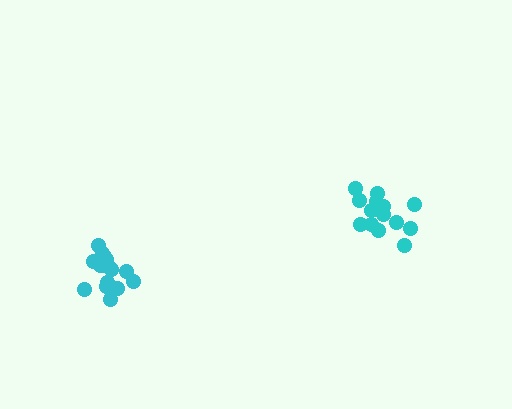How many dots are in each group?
Group 1: 16 dots, Group 2: 14 dots (30 total).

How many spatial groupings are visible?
There are 2 spatial groupings.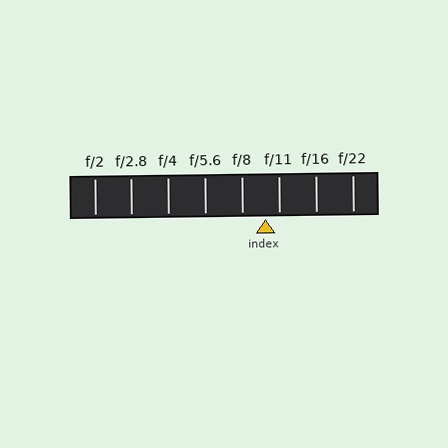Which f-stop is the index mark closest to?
The index mark is closest to f/11.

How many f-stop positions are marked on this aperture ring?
There are 8 f-stop positions marked.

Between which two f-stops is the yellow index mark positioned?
The index mark is between f/8 and f/11.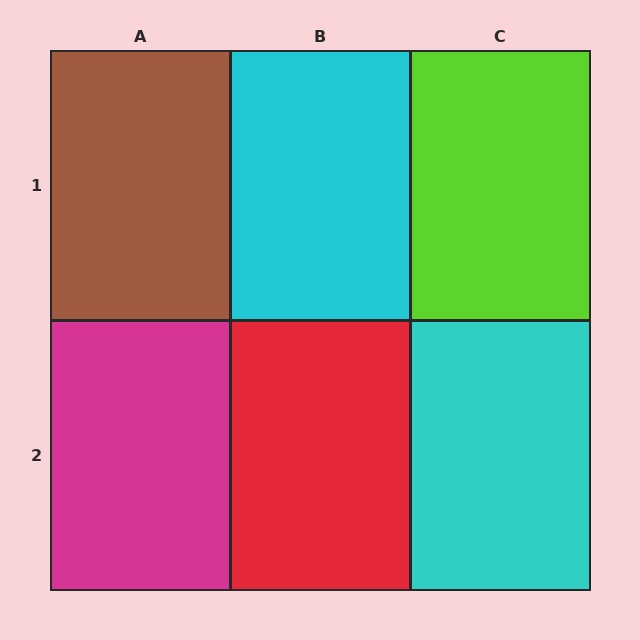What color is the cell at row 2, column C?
Cyan.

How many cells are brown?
1 cell is brown.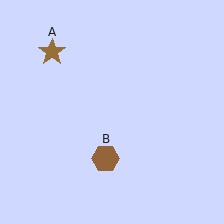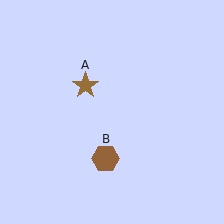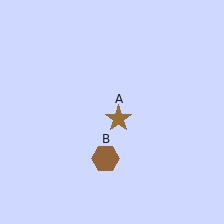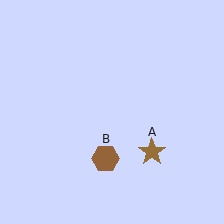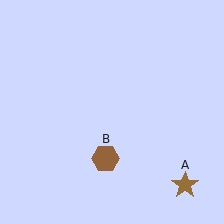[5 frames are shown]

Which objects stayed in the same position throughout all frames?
Brown hexagon (object B) remained stationary.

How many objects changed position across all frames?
1 object changed position: brown star (object A).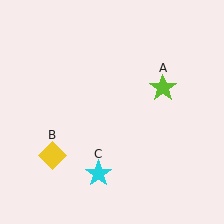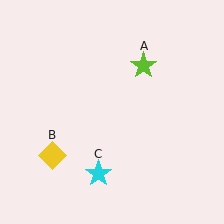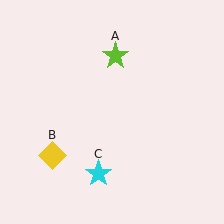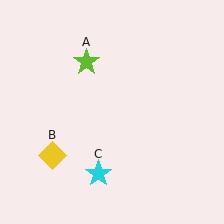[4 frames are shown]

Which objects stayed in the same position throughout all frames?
Yellow diamond (object B) and cyan star (object C) remained stationary.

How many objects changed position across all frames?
1 object changed position: lime star (object A).